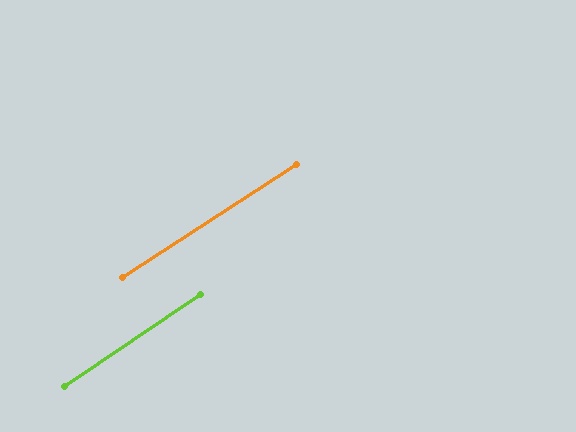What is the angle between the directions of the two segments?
Approximately 1 degree.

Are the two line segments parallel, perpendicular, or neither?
Parallel — their directions differ by only 1.0°.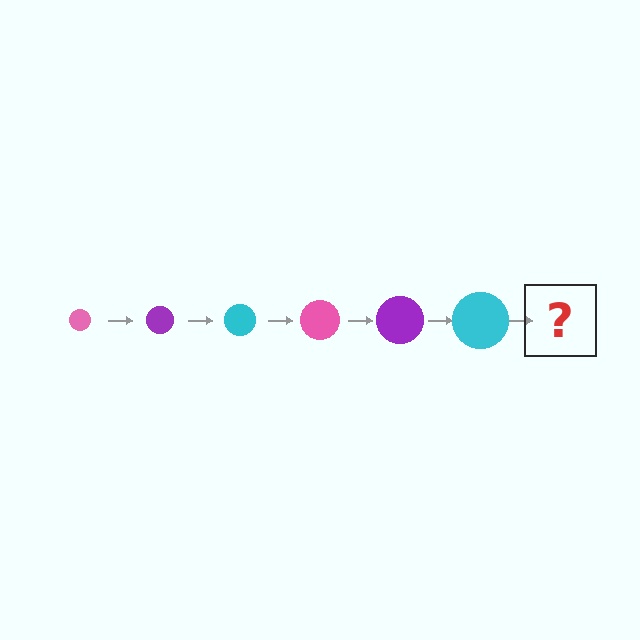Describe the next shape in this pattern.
It should be a pink circle, larger than the previous one.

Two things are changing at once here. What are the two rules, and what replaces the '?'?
The two rules are that the circle grows larger each step and the color cycles through pink, purple, and cyan. The '?' should be a pink circle, larger than the previous one.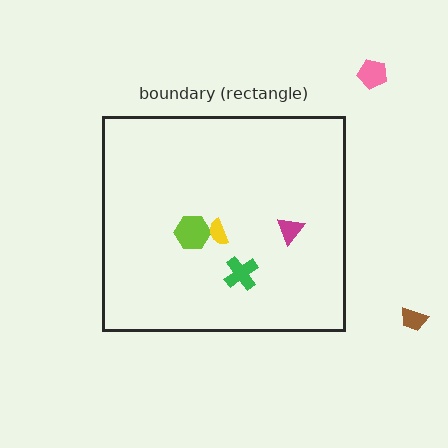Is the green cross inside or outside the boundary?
Inside.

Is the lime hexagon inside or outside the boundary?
Inside.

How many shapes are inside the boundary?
4 inside, 2 outside.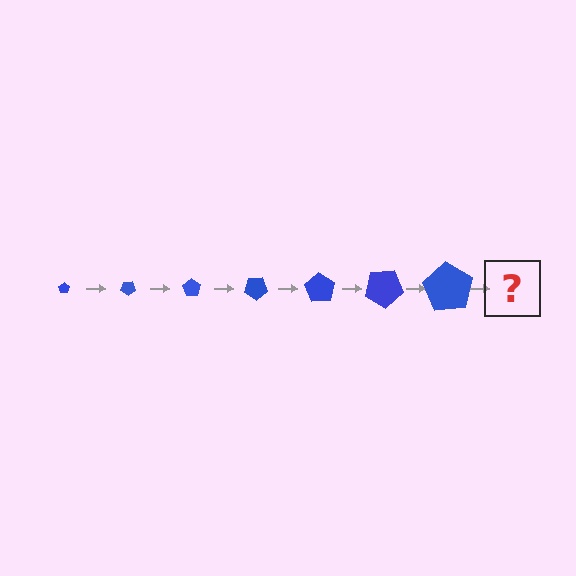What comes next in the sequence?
The next element should be a pentagon, larger than the previous one and rotated 245 degrees from the start.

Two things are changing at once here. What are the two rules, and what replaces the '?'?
The two rules are that the pentagon grows larger each step and it rotates 35 degrees each step. The '?' should be a pentagon, larger than the previous one and rotated 245 degrees from the start.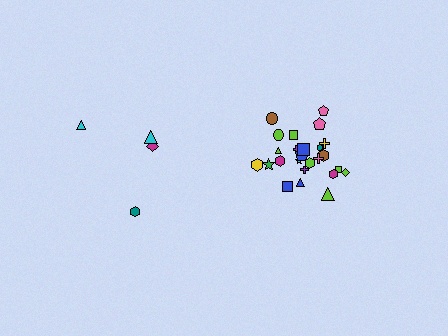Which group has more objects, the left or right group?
The right group.